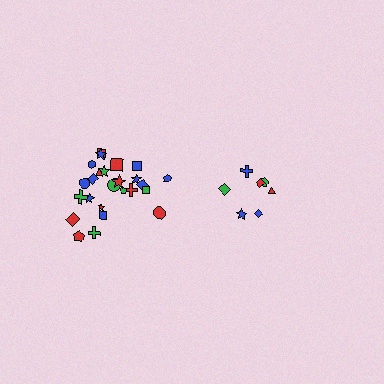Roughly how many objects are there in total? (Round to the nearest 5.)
Roughly 30 objects in total.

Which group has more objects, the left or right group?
The left group.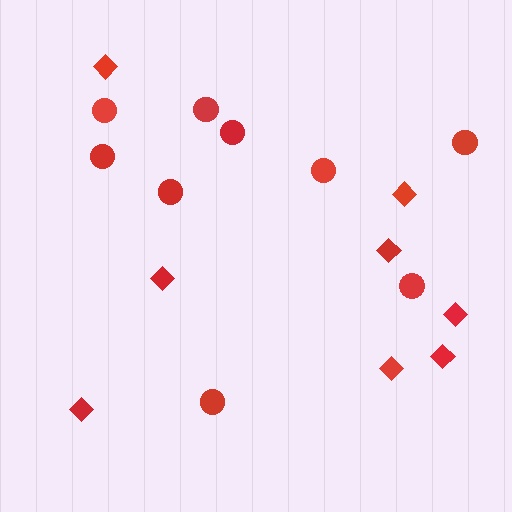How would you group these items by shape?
There are 2 groups: one group of circles (9) and one group of diamonds (8).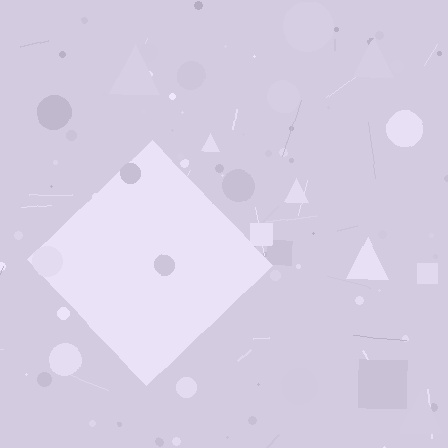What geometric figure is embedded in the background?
A diamond is embedded in the background.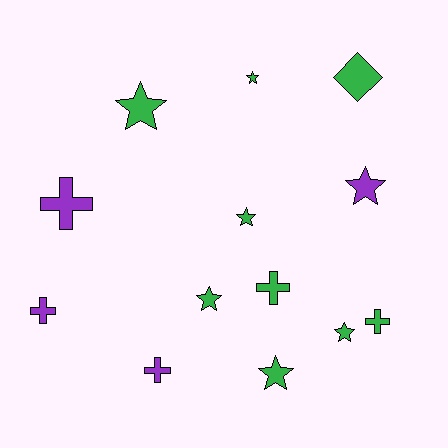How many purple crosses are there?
There are 3 purple crosses.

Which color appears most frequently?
Green, with 9 objects.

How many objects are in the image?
There are 13 objects.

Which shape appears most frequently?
Star, with 7 objects.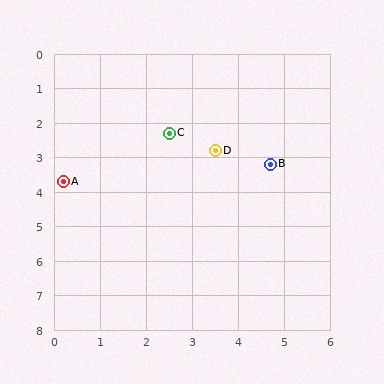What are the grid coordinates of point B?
Point B is at approximately (4.7, 3.2).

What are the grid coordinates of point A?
Point A is at approximately (0.2, 3.7).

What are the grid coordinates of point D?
Point D is at approximately (3.5, 2.8).